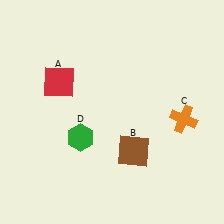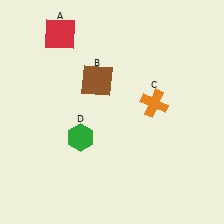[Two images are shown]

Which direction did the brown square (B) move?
The brown square (B) moved up.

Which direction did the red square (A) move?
The red square (A) moved up.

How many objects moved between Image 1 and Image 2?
3 objects moved between the two images.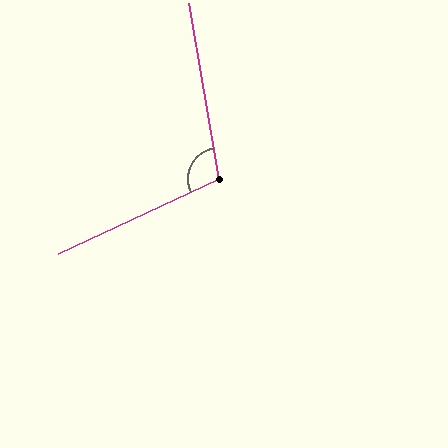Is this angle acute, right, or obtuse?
It is obtuse.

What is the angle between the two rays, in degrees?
Approximately 106 degrees.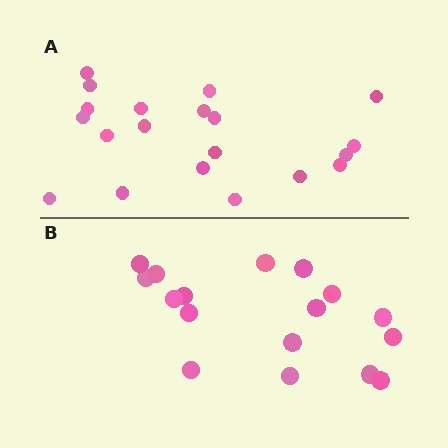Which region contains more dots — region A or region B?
Region A (the top region) has more dots.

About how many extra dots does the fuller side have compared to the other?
Region A has just a few more — roughly 2 or 3 more dots than region B.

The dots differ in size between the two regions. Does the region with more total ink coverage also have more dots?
No. Region B has more total ink coverage because its dots are larger, but region A actually contains more individual dots. Total area can be misleading — the number of items is what matters here.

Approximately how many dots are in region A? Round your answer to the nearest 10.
About 20 dots.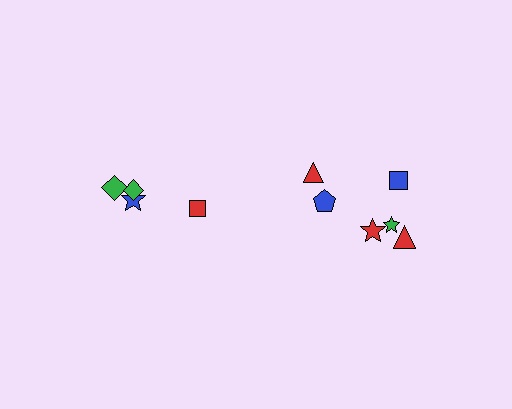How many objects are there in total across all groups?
There are 10 objects.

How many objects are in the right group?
There are 6 objects.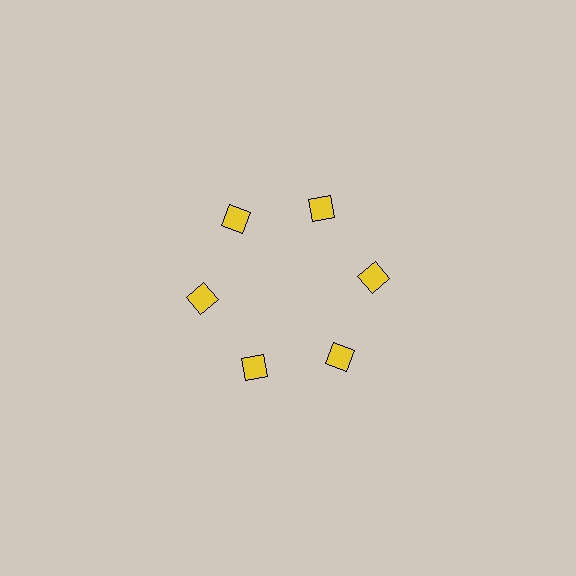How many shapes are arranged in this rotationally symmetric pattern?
There are 6 shapes, arranged in 6 groups of 1.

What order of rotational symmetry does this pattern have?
This pattern has 6-fold rotational symmetry.